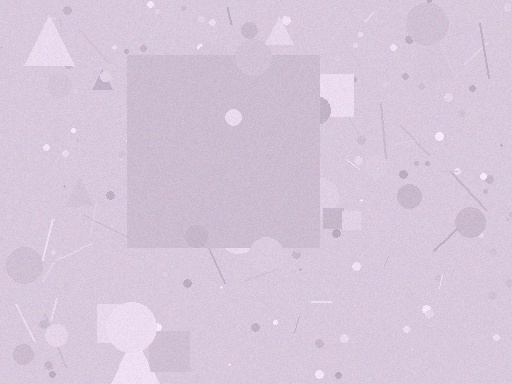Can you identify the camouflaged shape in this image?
The camouflaged shape is a square.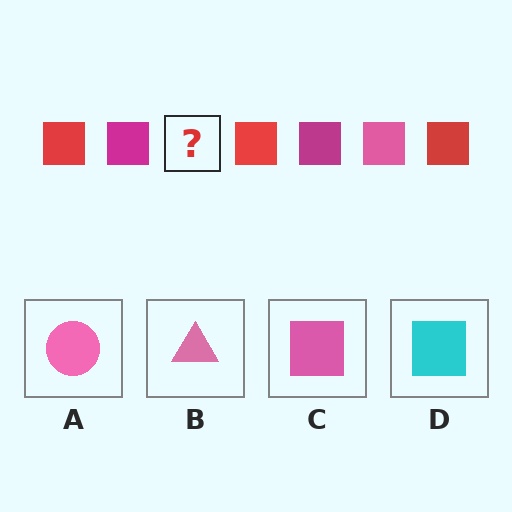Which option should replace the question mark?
Option C.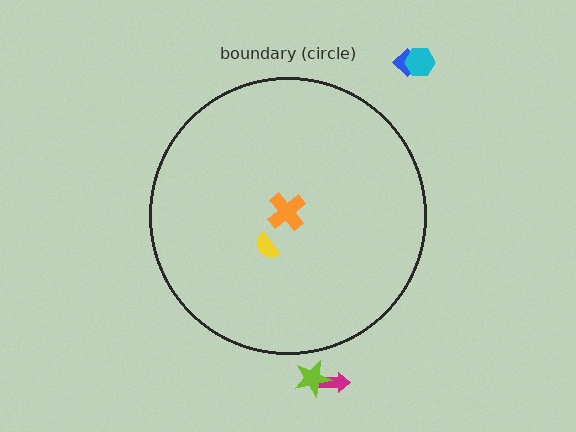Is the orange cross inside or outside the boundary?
Inside.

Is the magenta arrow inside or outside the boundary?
Outside.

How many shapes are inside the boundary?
2 inside, 4 outside.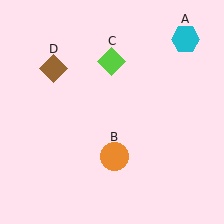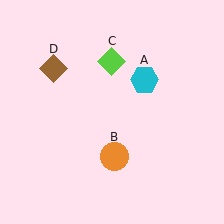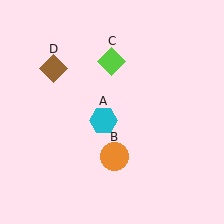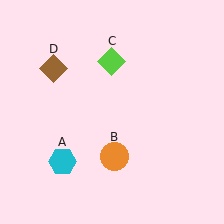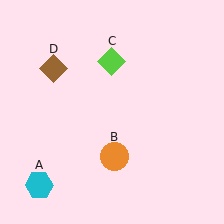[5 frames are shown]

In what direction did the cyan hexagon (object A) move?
The cyan hexagon (object A) moved down and to the left.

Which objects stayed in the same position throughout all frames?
Orange circle (object B) and lime diamond (object C) and brown diamond (object D) remained stationary.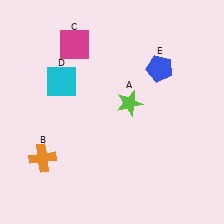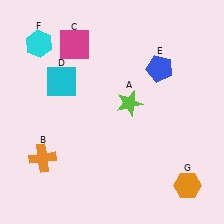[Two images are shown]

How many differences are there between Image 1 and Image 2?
There are 2 differences between the two images.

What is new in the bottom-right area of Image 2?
An orange hexagon (G) was added in the bottom-right area of Image 2.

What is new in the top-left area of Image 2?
A cyan hexagon (F) was added in the top-left area of Image 2.